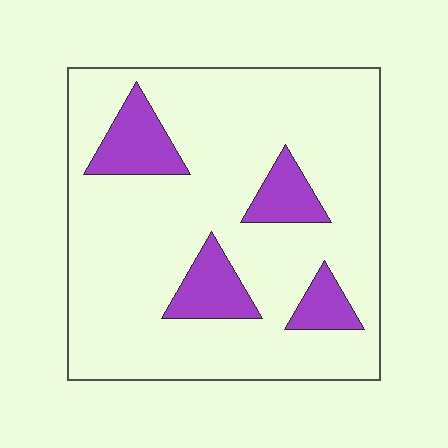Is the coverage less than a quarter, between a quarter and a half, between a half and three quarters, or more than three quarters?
Less than a quarter.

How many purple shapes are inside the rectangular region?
4.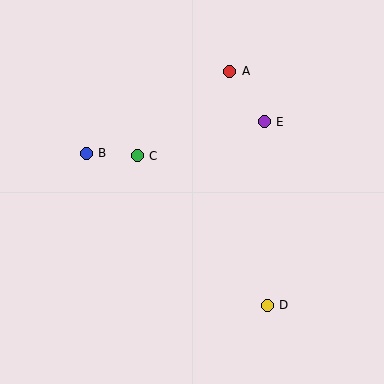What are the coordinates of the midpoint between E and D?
The midpoint between E and D is at (266, 214).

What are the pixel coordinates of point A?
Point A is at (230, 71).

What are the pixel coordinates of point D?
Point D is at (267, 305).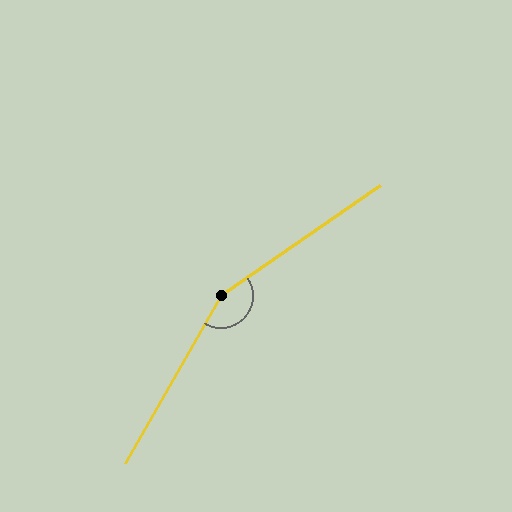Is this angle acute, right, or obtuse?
It is obtuse.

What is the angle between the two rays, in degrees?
Approximately 154 degrees.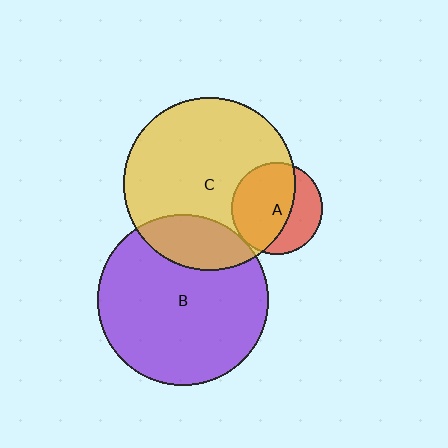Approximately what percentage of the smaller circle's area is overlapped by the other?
Approximately 20%.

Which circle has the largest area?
Circle C (yellow).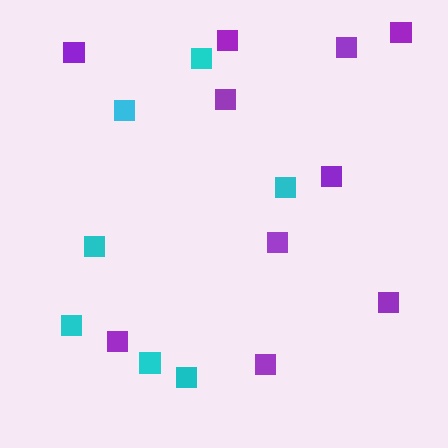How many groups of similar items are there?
There are 2 groups: one group of cyan squares (7) and one group of purple squares (10).